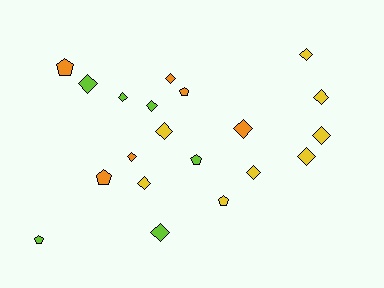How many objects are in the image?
There are 20 objects.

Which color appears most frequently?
Yellow, with 8 objects.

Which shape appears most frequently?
Diamond, with 14 objects.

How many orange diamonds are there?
There are 3 orange diamonds.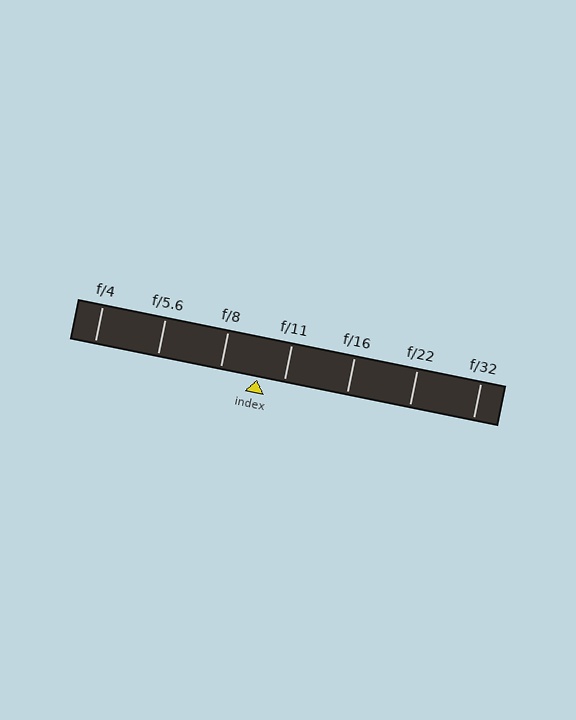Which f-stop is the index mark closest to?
The index mark is closest to f/11.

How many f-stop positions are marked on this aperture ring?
There are 7 f-stop positions marked.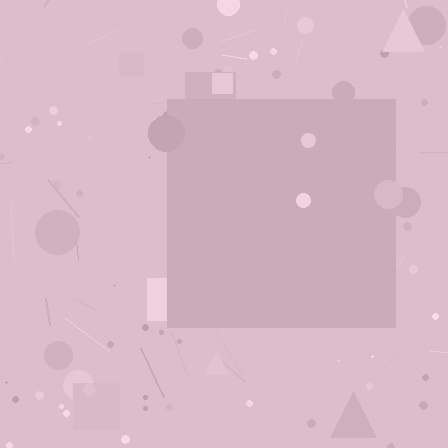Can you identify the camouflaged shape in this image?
The camouflaged shape is a square.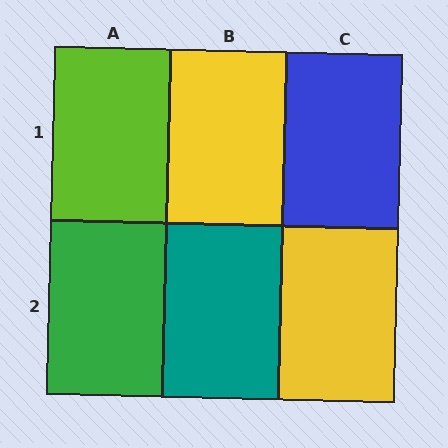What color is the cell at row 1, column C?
Blue.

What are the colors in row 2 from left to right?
Green, teal, yellow.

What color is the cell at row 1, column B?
Yellow.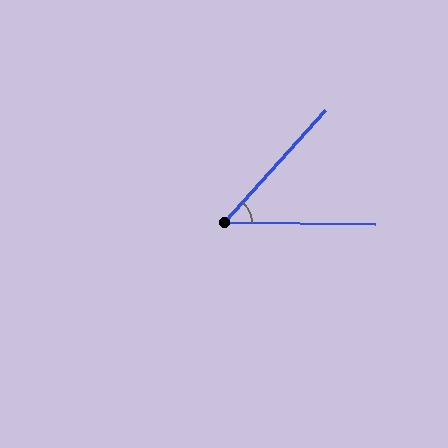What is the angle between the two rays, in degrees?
Approximately 49 degrees.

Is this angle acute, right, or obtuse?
It is acute.